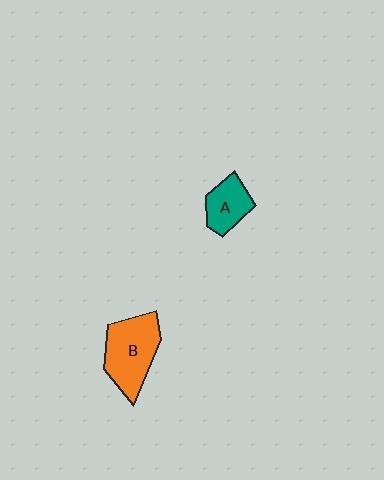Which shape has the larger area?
Shape B (orange).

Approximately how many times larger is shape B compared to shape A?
Approximately 1.7 times.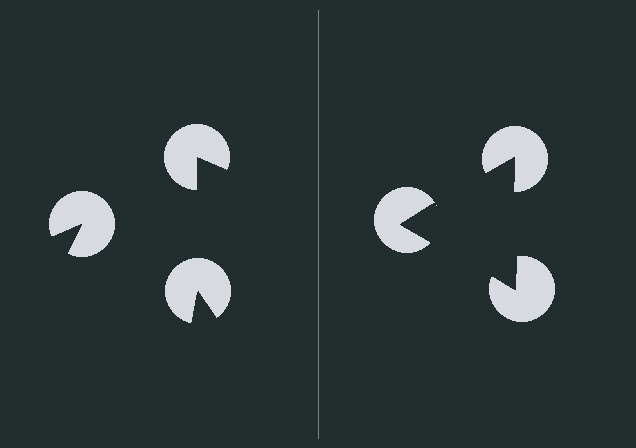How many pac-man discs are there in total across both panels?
6 — 3 on each side.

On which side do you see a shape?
An illusory triangle appears on the right side. On the left side the wedge cuts are rotated, so no coherent shape forms.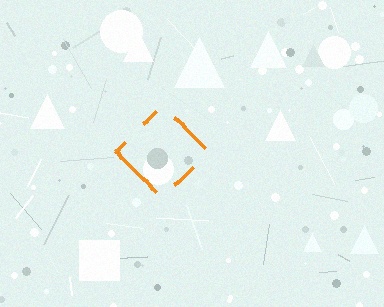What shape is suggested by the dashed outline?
The dashed outline suggests a diamond.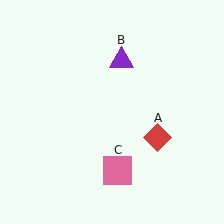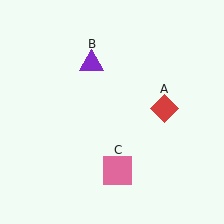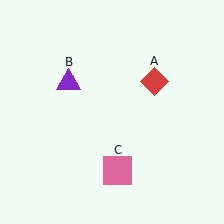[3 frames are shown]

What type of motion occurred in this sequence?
The red diamond (object A), purple triangle (object B) rotated counterclockwise around the center of the scene.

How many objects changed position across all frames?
2 objects changed position: red diamond (object A), purple triangle (object B).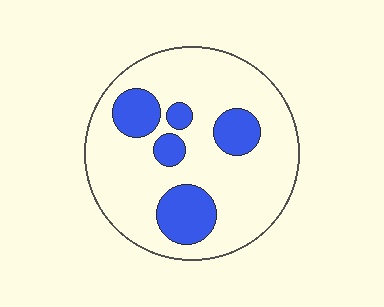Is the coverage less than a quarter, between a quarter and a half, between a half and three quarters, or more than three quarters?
Less than a quarter.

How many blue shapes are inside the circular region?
5.